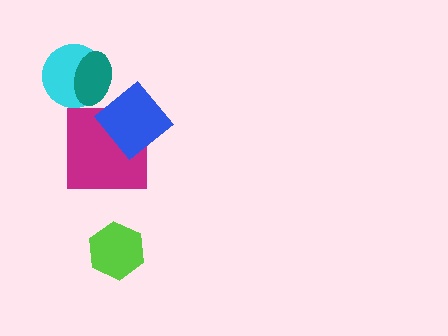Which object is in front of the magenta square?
The blue diamond is in front of the magenta square.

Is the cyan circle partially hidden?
Yes, it is partially covered by another shape.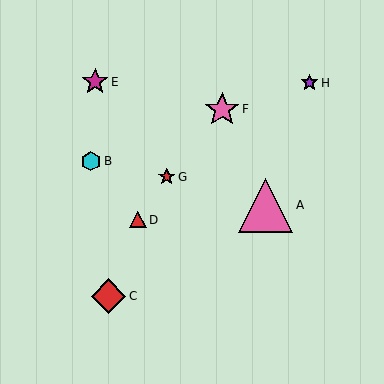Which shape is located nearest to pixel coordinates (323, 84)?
The purple star (labeled H) at (309, 83) is nearest to that location.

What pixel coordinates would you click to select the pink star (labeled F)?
Click at (222, 109) to select the pink star F.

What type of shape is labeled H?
Shape H is a purple star.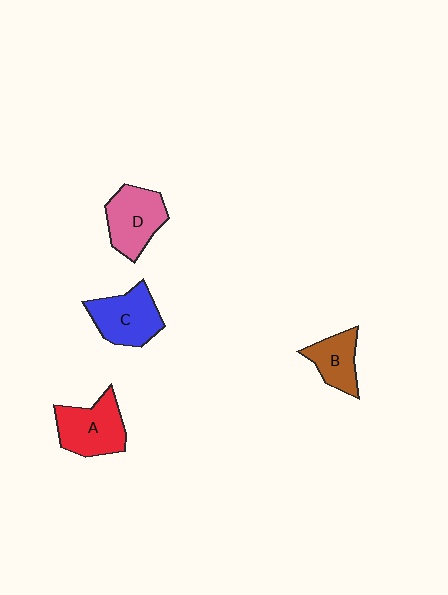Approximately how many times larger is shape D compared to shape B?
Approximately 1.4 times.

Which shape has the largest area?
Shape A (red).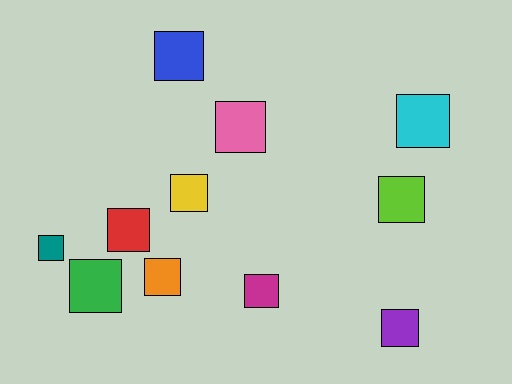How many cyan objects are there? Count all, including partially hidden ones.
There is 1 cyan object.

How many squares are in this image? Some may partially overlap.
There are 11 squares.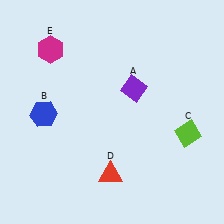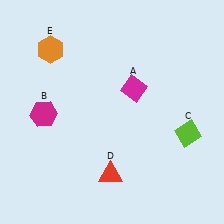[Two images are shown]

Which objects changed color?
A changed from purple to magenta. B changed from blue to magenta. E changed from magenta to orange.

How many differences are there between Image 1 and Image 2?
There are 3 differences between the two images.